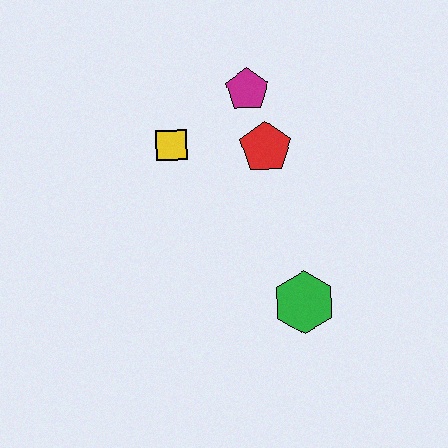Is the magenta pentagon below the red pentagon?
No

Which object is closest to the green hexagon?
The red pentagon is closest to the green hexagon.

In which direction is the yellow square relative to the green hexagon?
The yellow square is above the green hexagon.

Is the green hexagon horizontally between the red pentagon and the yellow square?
No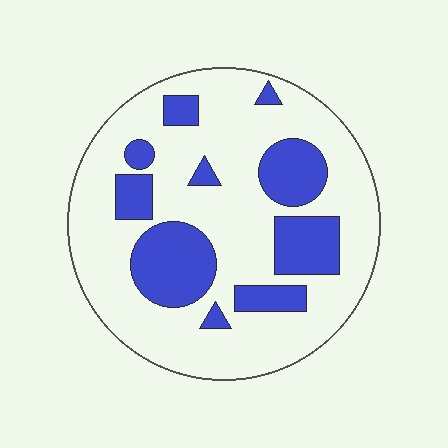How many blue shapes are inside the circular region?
10.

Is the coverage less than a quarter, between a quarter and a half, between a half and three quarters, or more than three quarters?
Between a quarter and a half.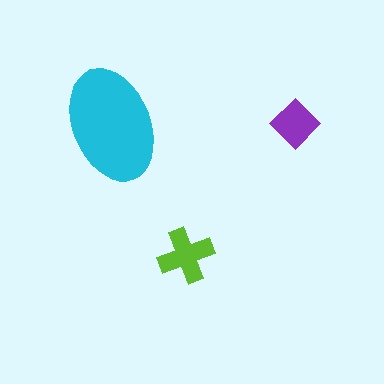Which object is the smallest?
The purple diamond.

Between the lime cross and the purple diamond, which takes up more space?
The lime cross.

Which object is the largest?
The cyan ellipse.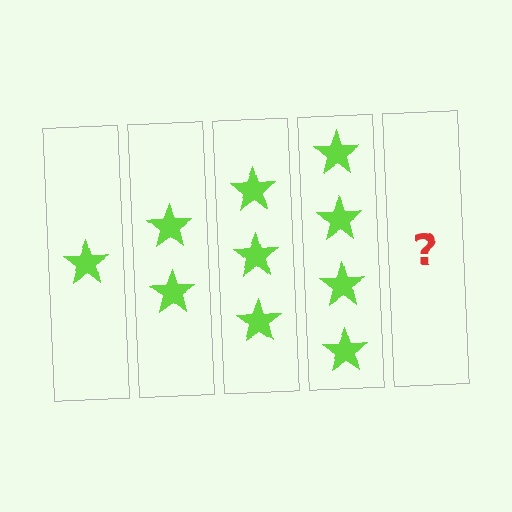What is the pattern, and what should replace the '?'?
The pattern is that each step adds one more star. The '?' should be 5 stars.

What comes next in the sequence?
The next element should be 5 stars.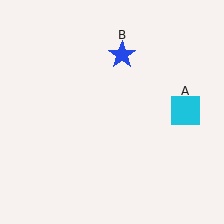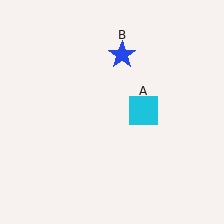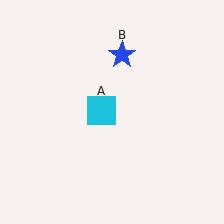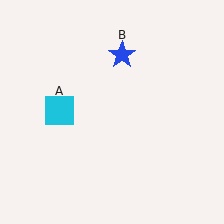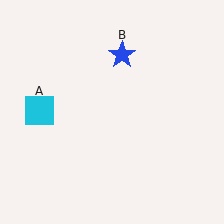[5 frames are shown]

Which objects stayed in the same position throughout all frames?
Blue star (object B) remained stationary.